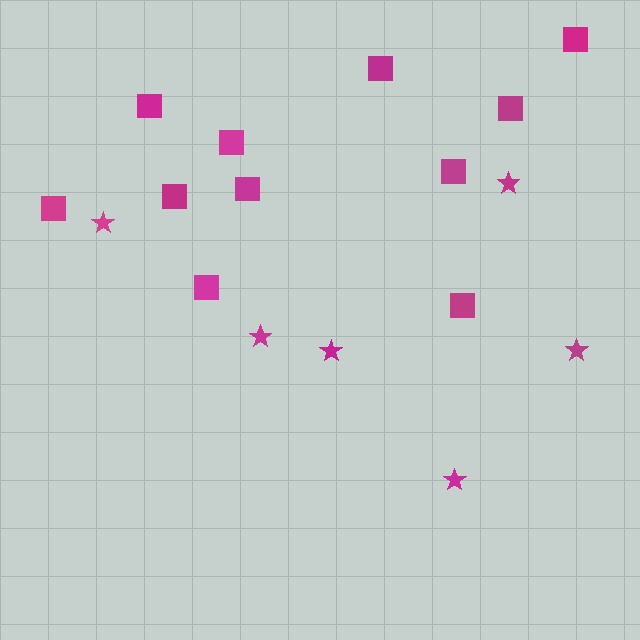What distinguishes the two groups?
There are 2 groups: one group of squares (11) and one group of stars (6).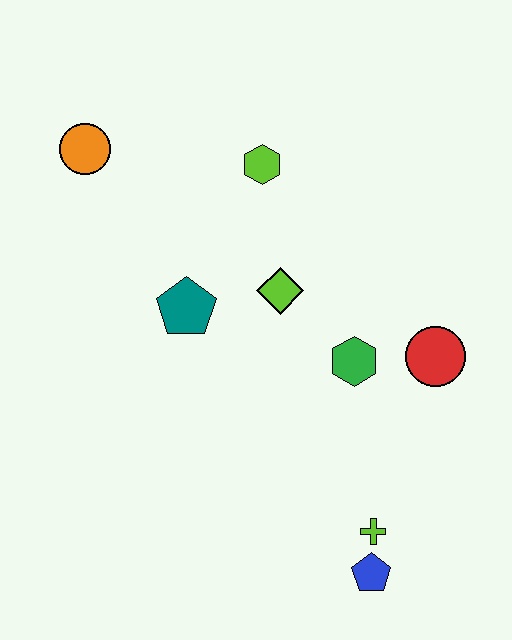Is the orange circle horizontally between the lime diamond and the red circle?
No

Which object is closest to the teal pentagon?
The lime diamond is closest to the teal pentagon.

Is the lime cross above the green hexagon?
No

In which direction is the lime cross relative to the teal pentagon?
The lime cross is below the teal pentagon.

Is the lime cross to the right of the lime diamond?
Yes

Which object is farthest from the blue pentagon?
The orange circle is farthest from the blue pentagon.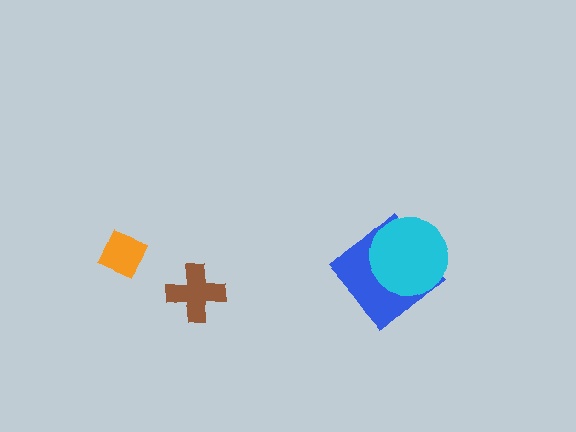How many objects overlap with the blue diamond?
1 object overlaps with the blue diamond.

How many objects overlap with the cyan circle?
1 object overlaps with the cyan circle.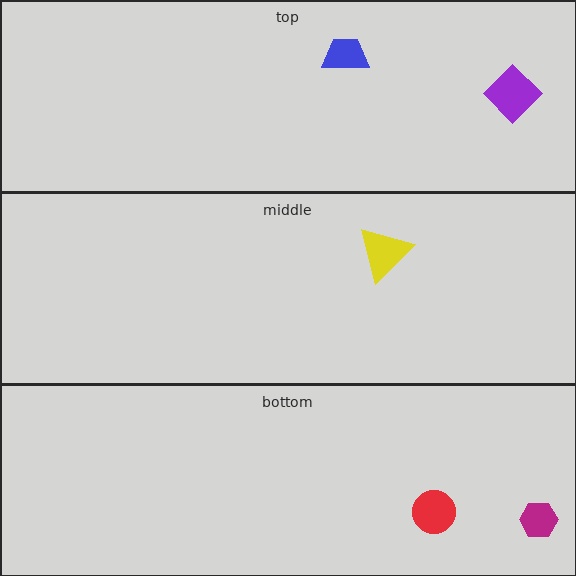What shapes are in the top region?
The blue trapezoid, the purple diamond.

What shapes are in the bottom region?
The red circle, the magenta hexagon.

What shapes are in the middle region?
The yellow triangle.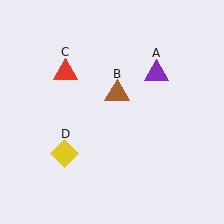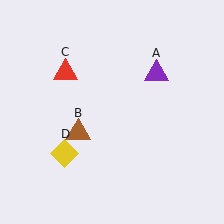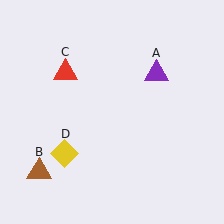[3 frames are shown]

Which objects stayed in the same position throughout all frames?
Purple triangle (object A) and red triangle (object C) and yellow diamond (object D) remained stationary.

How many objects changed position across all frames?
1 object changed position: brown triangle (object B).